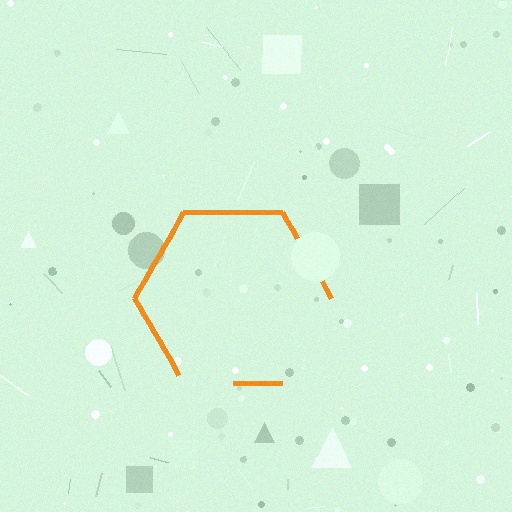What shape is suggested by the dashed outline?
The dashed outline suggests a hexagon.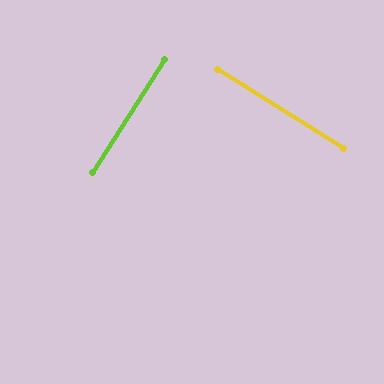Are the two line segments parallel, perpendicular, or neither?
Perpendicular — they meet at approximately 90°.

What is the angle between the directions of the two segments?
Approximately 90 degrees.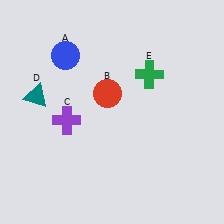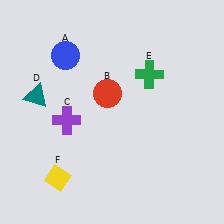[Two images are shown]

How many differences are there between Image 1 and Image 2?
There is 1 difference between the two images.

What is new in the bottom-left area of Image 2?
A yellow diamond (F) was added in the bottom-left area of Image 2.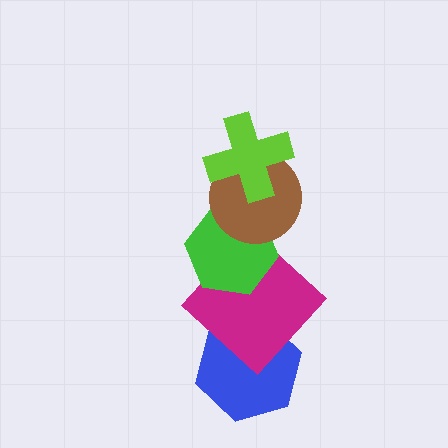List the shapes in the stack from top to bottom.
From top to bottom: the lime cross, the brown circle, the green hexagon, the magenta diamond, the blue hexagon.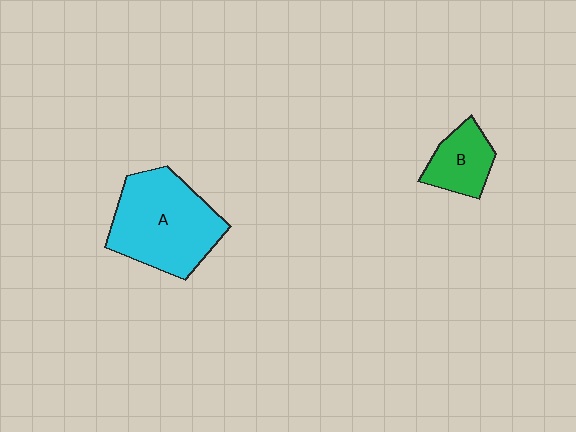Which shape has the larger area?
Shape A (cyan).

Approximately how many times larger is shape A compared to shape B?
Approximately 2.4 times.